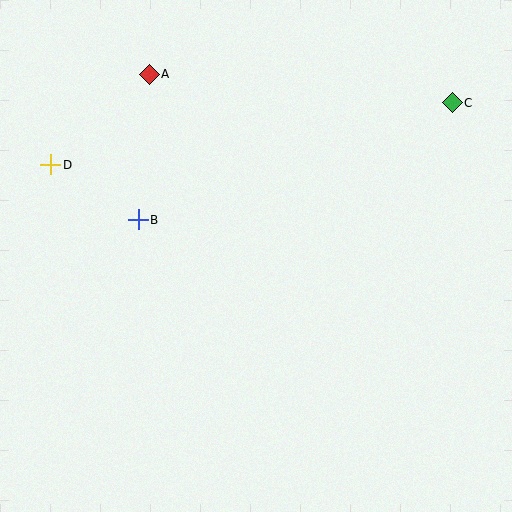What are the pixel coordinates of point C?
Point C is at (452, 103).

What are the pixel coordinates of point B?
Point B is at (138, 220).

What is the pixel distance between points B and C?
The distance between B and C is 335 pixels.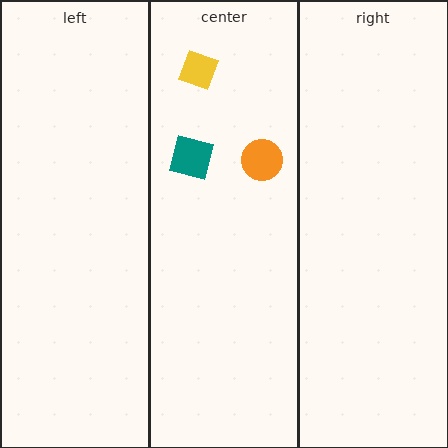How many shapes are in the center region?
3.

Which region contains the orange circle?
The center region.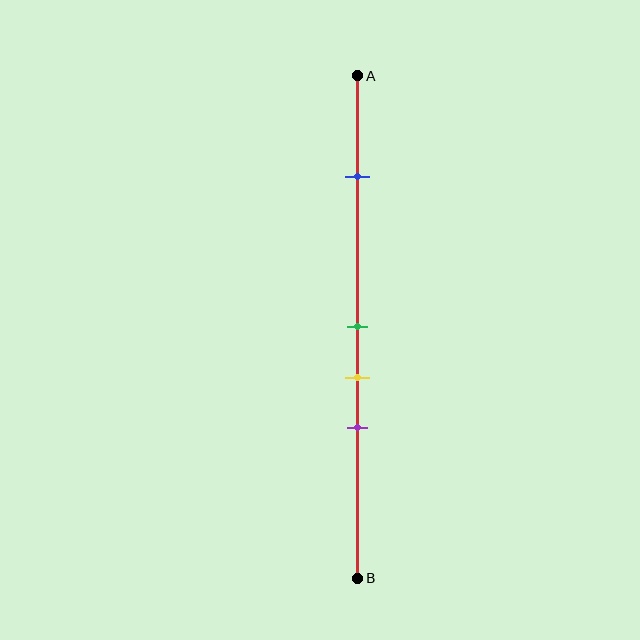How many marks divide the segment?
There are 4 marks dividing the segment.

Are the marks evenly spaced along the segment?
No, the marks are not evenly spaced.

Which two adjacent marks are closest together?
The green and yellow marks are the closest adjacent pair.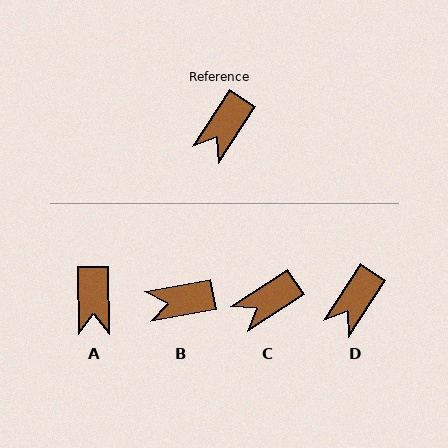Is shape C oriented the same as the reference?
No, it is off by about 23 degrees.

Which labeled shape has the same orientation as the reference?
D.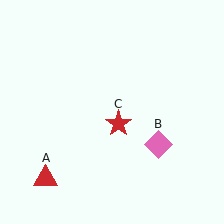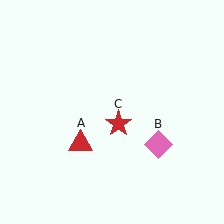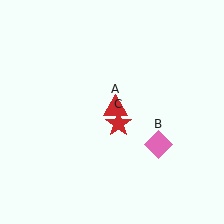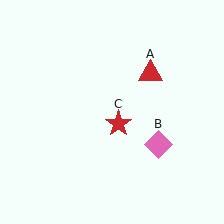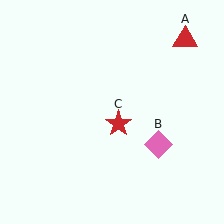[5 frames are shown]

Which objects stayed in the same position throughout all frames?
Pink diamond (object B) and red star (object C) remained stationary.